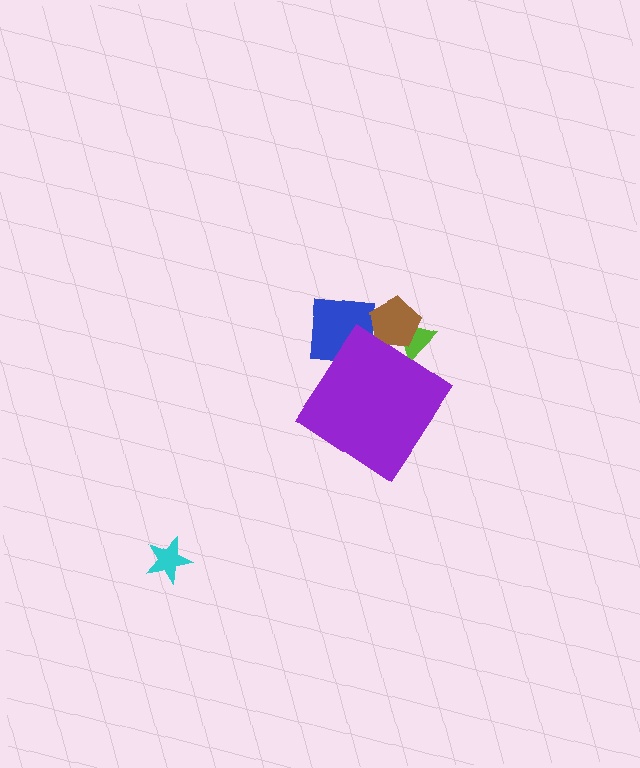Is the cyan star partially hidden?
No, the cyan star is fully visible.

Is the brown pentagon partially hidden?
Yes, the brown pentagon is partially hidden behind the purple diamond.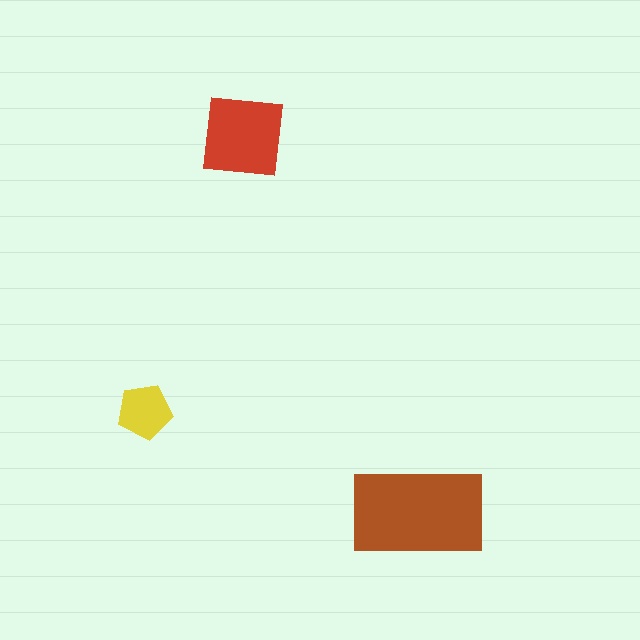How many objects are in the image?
There are 3 objects in the image.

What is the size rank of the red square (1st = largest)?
2nd.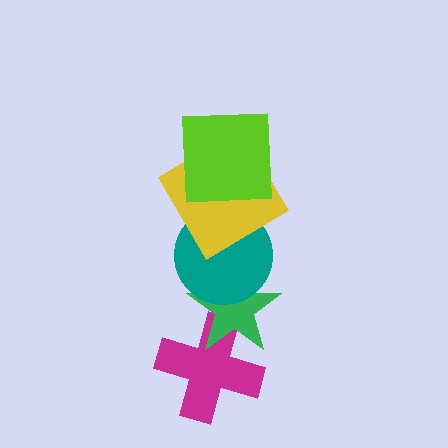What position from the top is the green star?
The green star is 4th from the top.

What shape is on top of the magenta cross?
The green star is on top of the magenta cross.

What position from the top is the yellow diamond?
The yellow diamond is 2nd from the top.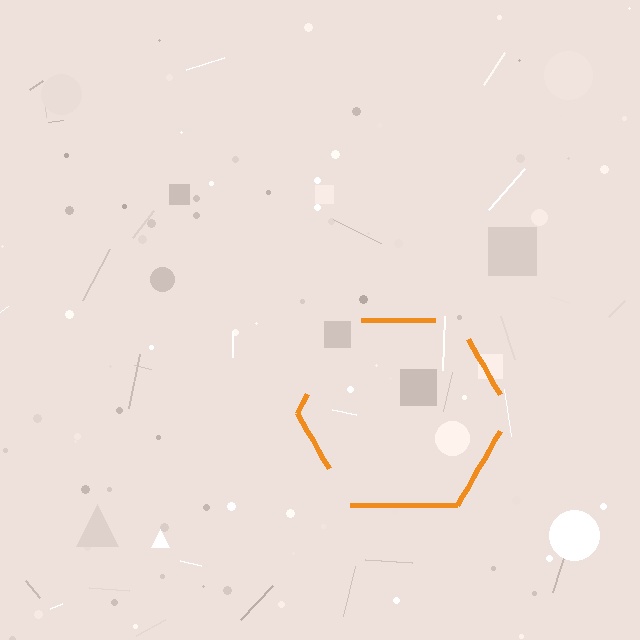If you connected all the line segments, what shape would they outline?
They would outline a hexagon.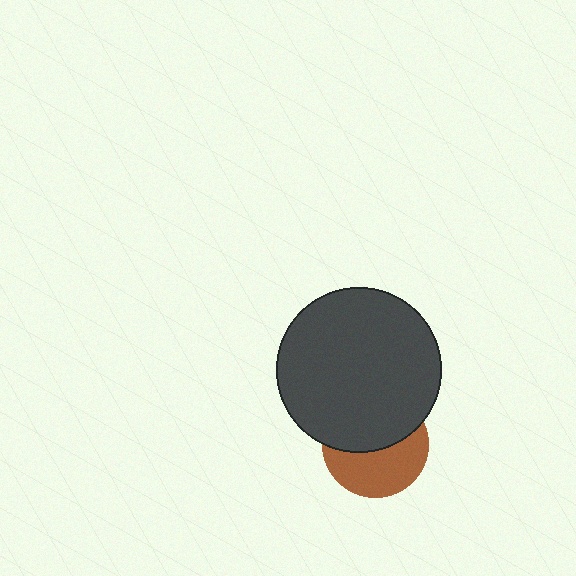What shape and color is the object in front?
The object in front is a dark gray circle.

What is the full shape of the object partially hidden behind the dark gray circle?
The partially hidden object is a brown circle.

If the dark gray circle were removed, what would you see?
You would see the complete brown circle.